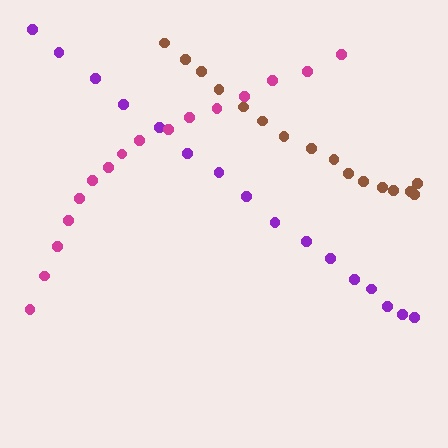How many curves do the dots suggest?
There are 3 distinct paths.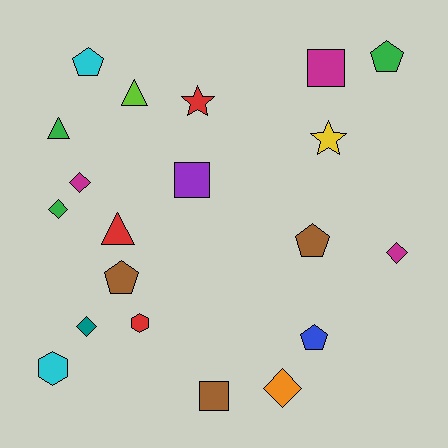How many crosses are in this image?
There are no crosses.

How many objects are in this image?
There are 20 objects.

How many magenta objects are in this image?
There are 3 magenta objects.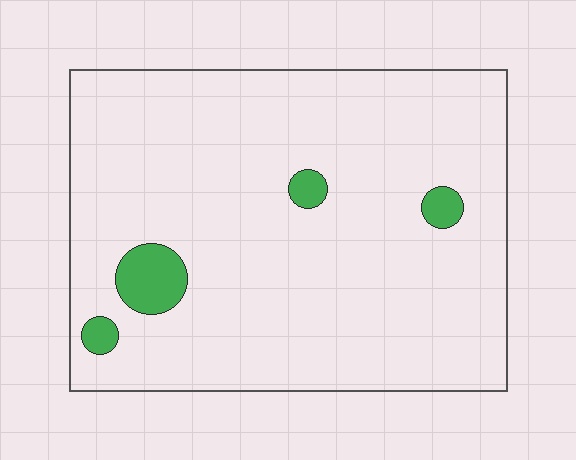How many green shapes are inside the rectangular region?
4.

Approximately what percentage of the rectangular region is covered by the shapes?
Approximately 5%.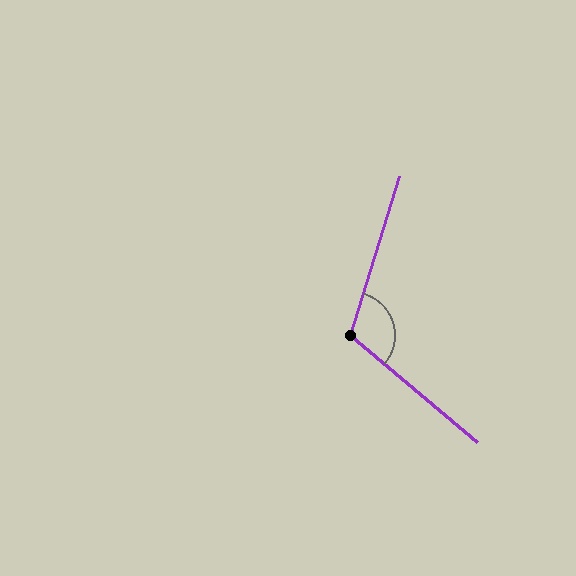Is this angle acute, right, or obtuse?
It is obtuse.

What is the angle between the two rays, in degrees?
Approximately 113 degrees.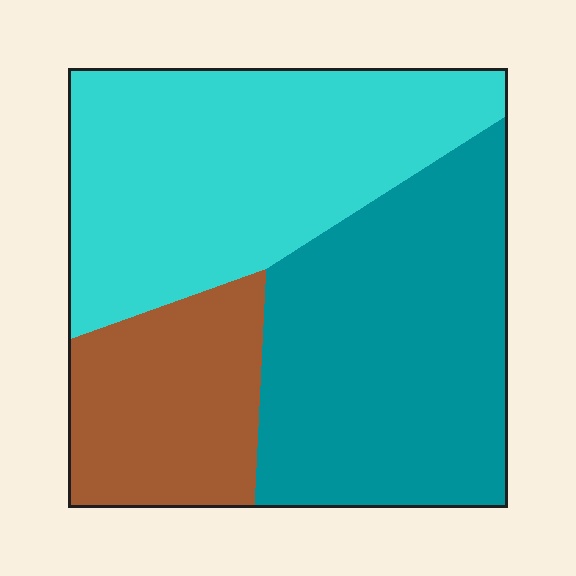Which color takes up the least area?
Brown, at roughly 20%.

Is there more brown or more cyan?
Cyan.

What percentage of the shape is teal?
Teal takes up about two fifths (2/5) of the shape.